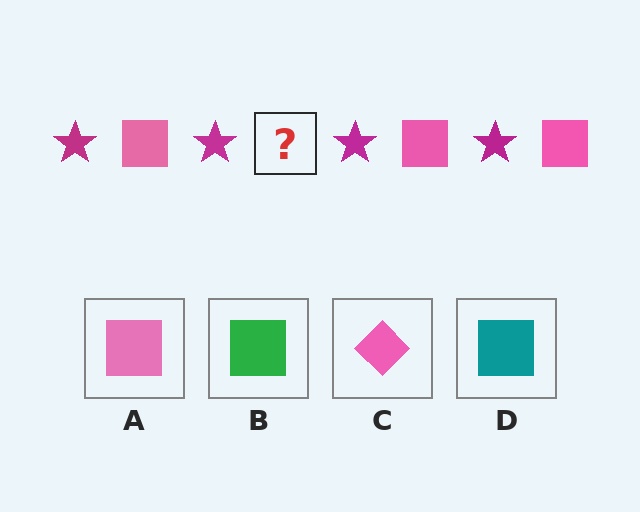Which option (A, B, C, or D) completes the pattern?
A.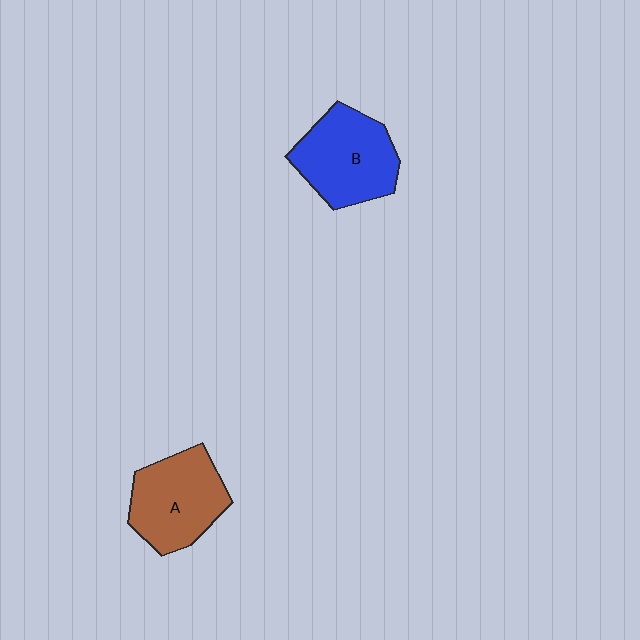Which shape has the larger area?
Shape B (blue).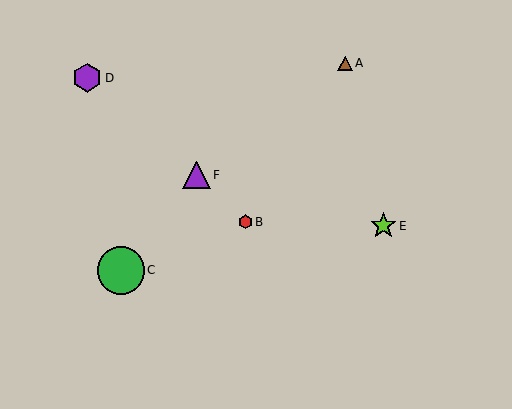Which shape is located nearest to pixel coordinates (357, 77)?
The brown triangle (labeled A) at (345, 63) is nearest to that location.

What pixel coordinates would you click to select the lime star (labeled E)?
Click at (383, 226) to select the lime star E.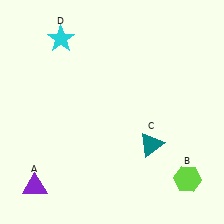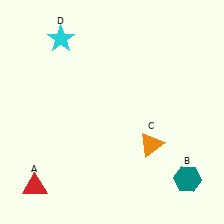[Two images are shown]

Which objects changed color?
A changed from purple to red. B changed from lime to teal. C changed from teal to orange.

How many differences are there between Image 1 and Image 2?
There are 3 differences between the two images.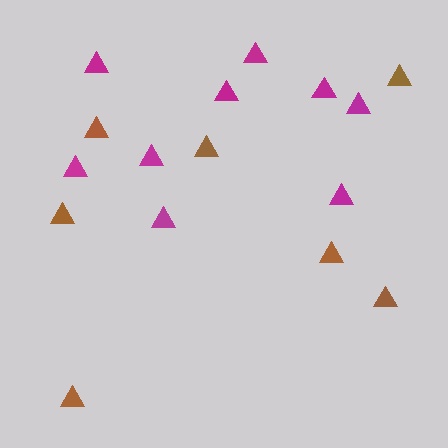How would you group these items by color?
There are 2 groups: one group of magenta triangles (9) and one group of brown triangles (7).